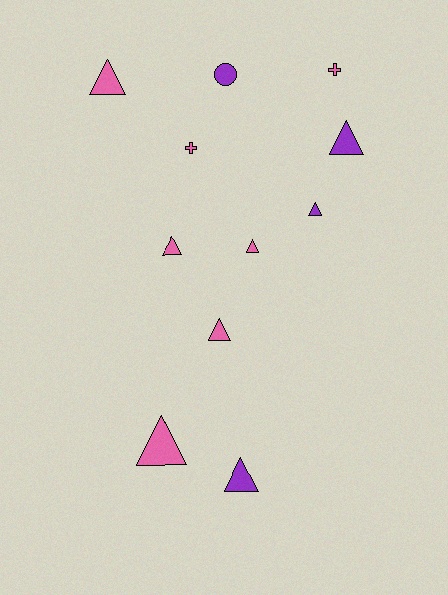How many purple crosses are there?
There are no purple crosses.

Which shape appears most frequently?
Triangle, with 8 objects.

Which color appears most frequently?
Pink, with 7 objects.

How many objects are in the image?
There are 11 objects.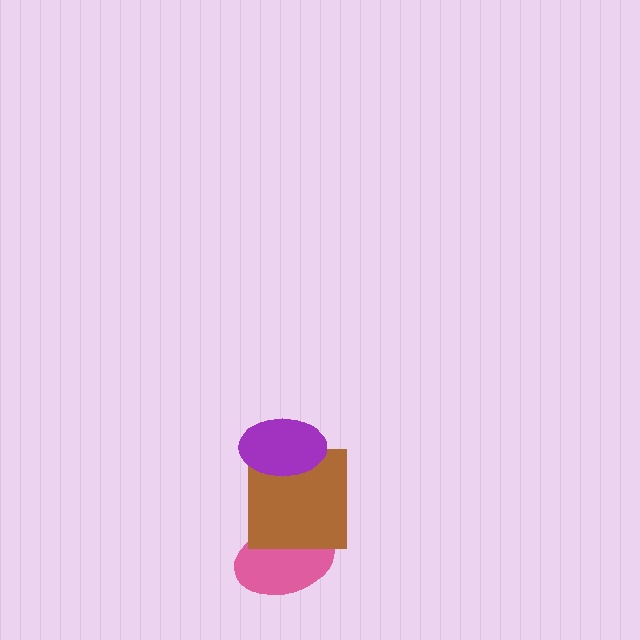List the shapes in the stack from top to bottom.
From top to bottom: the purple ellipse, the brown square, the pink ellipse.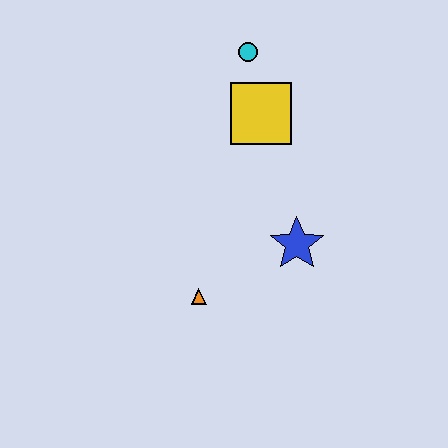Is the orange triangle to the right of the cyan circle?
No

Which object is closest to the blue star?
The orange triangle is closest to the blue star.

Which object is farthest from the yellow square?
The orange triangle is farthest from the yellow square.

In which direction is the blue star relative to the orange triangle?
The blue star is to the right of the orange triangle.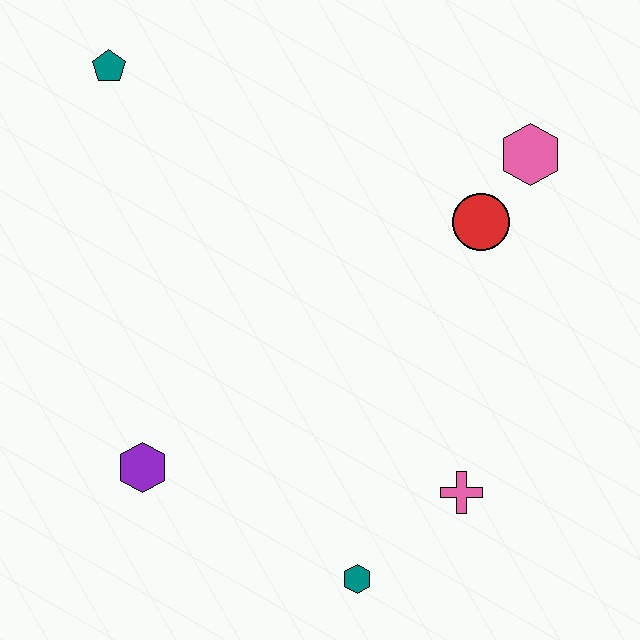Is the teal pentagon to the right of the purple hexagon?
No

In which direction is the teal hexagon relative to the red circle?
The teal hexagon is below the red circle.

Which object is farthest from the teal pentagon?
The teal hexagon is farthest from the teal pentagon.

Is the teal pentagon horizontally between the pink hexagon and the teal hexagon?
No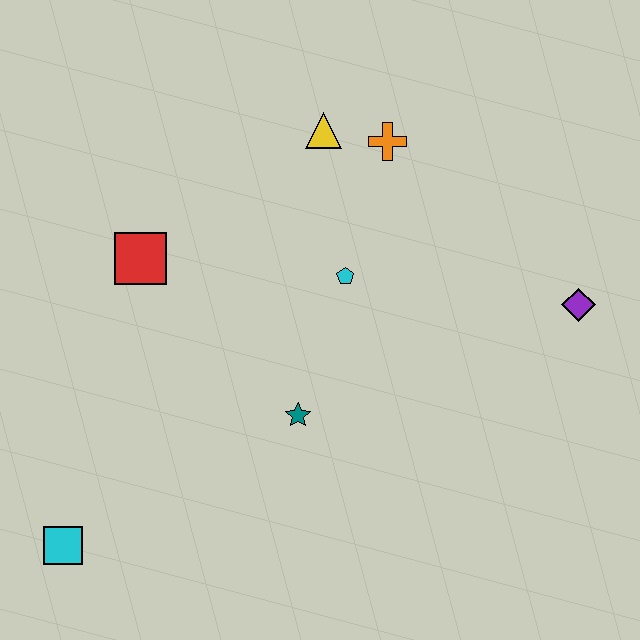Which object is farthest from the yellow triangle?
The cyan square is farthest from the yellow triangle.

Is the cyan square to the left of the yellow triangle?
Yes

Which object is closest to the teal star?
The cyan pentagon is closest to the teal star.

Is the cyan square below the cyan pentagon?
Yes